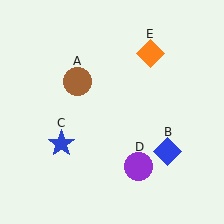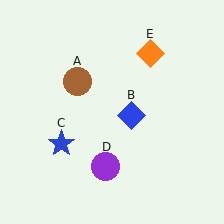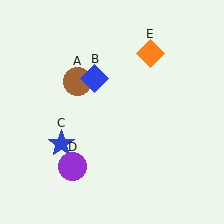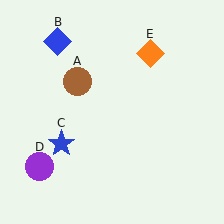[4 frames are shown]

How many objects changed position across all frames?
2 objects changed position: blue diamond (object B), purple circle (object D).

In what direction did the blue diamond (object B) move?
The blue diamond (object B) moved up and to the left.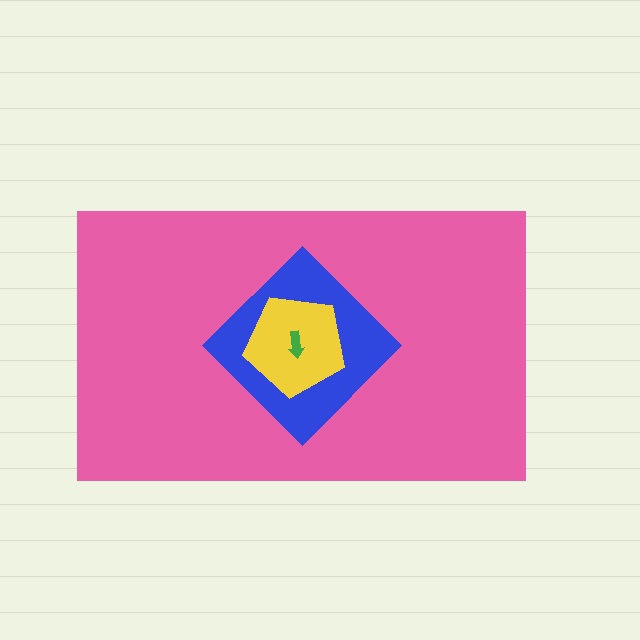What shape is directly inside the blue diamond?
The yellow pentagon.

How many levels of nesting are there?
4.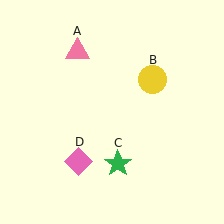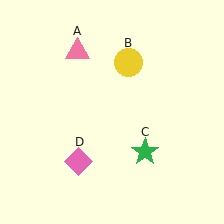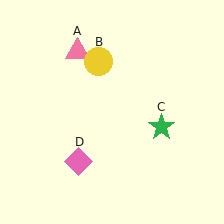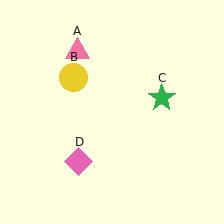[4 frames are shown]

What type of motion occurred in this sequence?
The yellow circle (object B), green star (object C) rotated counterclockwise around the center of the scene.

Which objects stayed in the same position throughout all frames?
Pink triangle (object A) and pink diamond (object D) remained stationary.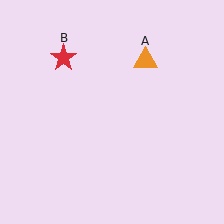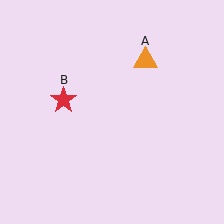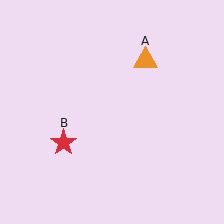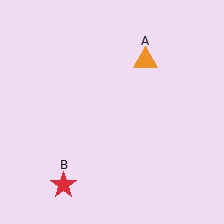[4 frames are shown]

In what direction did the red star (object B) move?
The red star (object B) moved down.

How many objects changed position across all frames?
1 object changed position: red star (object B).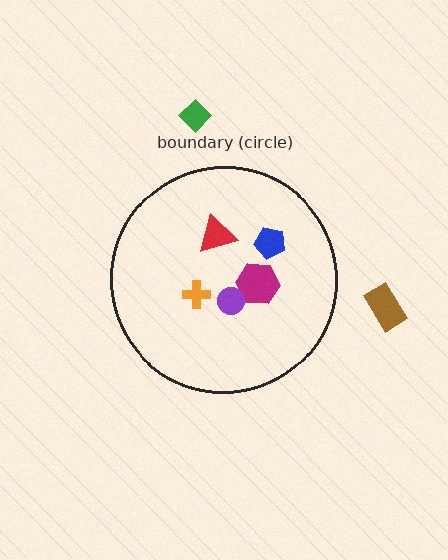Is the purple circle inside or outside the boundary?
Inside.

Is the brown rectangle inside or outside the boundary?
Outside.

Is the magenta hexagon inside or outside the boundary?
Inside.